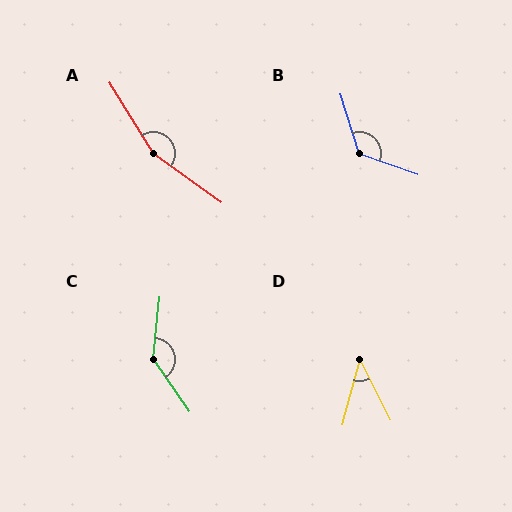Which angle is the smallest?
D, at approximately 43 degrees.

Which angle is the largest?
A, at approximately 158 degrees.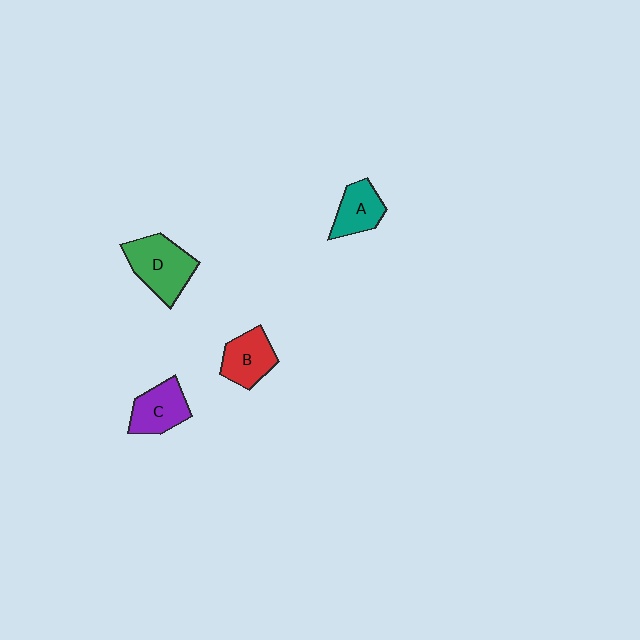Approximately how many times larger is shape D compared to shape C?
Approximately 1.3 times.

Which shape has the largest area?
Shape D (green).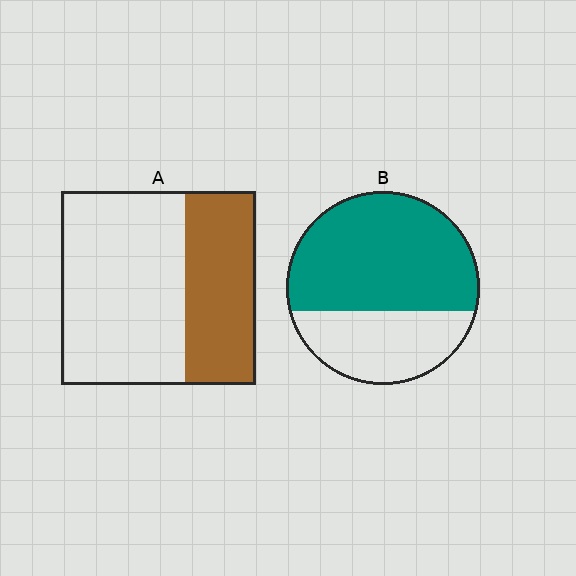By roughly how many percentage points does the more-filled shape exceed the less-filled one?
By roughly 30 percentage points (B over A).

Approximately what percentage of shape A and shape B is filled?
A is approximately 35% and B is approximately 65%.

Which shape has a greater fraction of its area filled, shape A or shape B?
Shape B.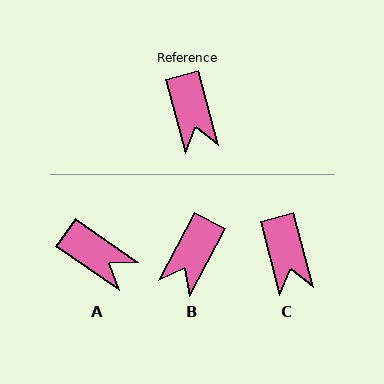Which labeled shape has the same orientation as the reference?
C.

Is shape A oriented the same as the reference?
No, it is off by about 40 degrees.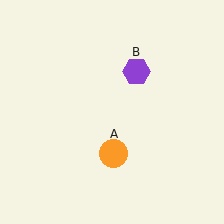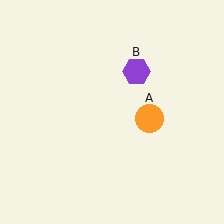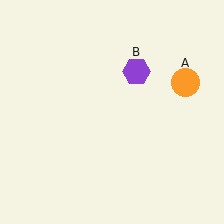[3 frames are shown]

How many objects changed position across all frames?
1 object changed position: orange circle (object A).